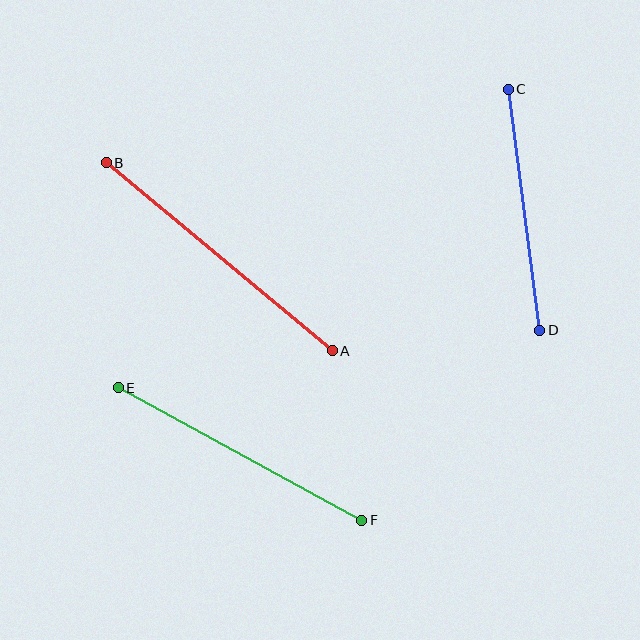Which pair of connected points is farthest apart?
Points A and B are farthest apart.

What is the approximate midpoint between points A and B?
The midpoint is at approximately (219, 257) pixels.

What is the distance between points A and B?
The distance is approximately 294 pixels.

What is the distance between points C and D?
The distance is approximately 243 pixels.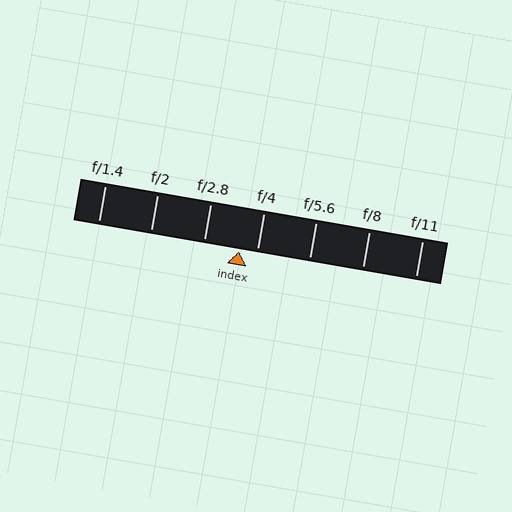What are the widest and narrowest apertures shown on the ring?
The widest aperture shown is f/1.4 and the narrowest is f/11.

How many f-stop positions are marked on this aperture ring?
There are 7 f-stop positions marked.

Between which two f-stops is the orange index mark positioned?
The index mark is between f/2.8 and f/4.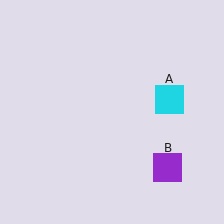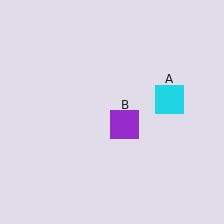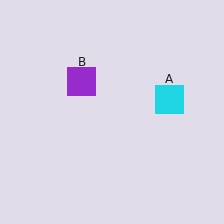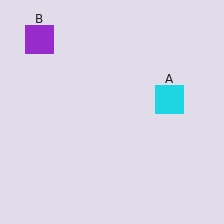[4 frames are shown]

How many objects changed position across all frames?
1 object changed position: purple square (object B).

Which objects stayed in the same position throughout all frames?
Cyan square (object A) remained stationary.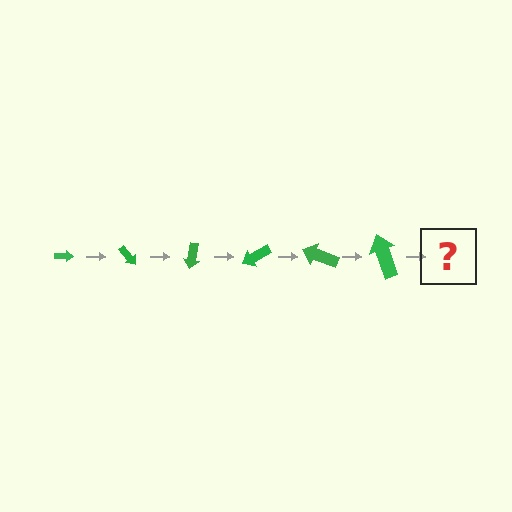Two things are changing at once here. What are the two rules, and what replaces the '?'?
The two rules are that the arrow grows larger each step and it rotates 50 degrees each step. The '?' should be an arrow, larger than the previous one and rotated 300 degrees from the start.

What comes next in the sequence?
The next element should be an arrow, larger than the previous one and rotated 300 degrees from the start.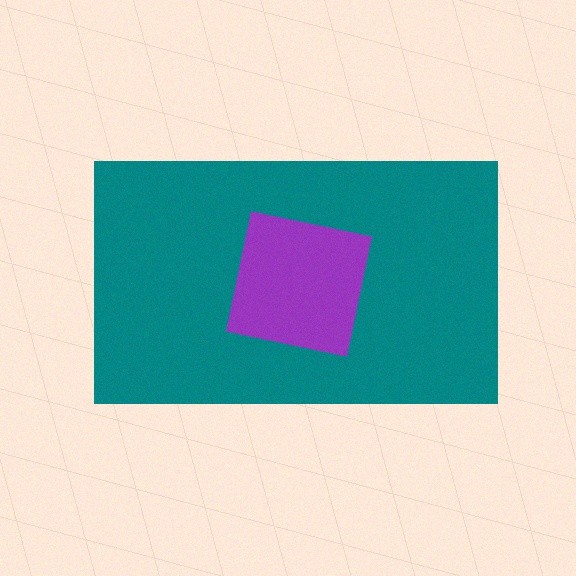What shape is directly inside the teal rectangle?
The purple square.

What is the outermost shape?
The teal rectangle.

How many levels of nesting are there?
2.